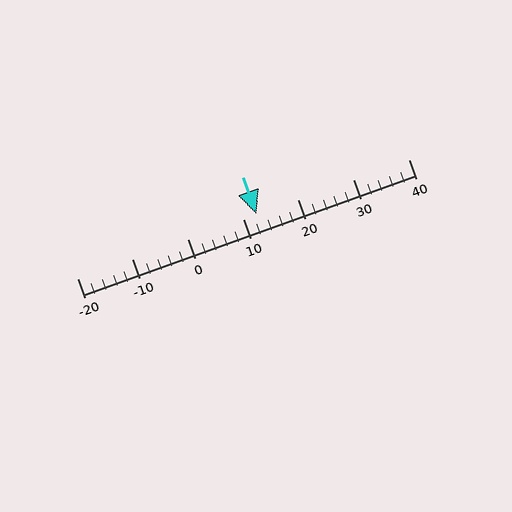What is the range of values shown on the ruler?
The ruler shows values from -20 to 40.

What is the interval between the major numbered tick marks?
The major tick marks are spaced 10 units apart.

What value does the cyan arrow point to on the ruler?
The cyan arrow points to approximately 12.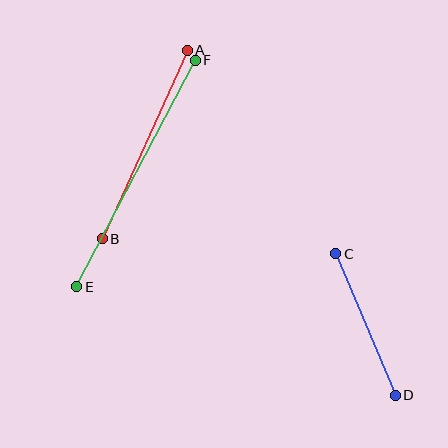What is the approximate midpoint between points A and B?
The midpoint is at approximately (145, 145) pixels.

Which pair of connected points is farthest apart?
Points E and F are farthest apart.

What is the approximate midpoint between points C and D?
The midpoint is at approximately (366, 325) pixels.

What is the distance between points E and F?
The distance is approximately 256 pixels.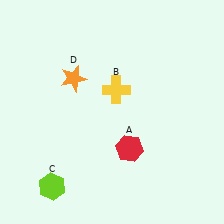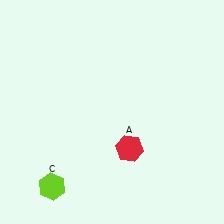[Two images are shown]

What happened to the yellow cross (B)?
The yellow cross (B) was removed in Image 2. It was in the top-right area of Image 1.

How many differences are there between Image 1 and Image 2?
There are 2 differences between the two images.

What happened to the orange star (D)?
The orange star (D) was removed in Image 2. It was in the top-left area of Image 1.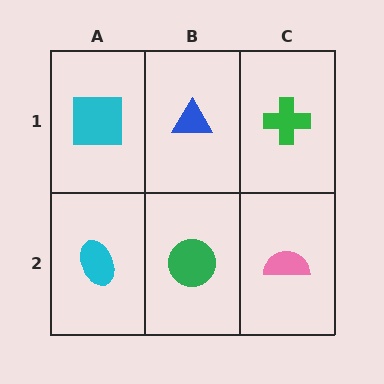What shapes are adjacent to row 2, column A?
A cyan square (row 1, column A), a green circle (row 2, column B).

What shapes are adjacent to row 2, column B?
A blue triangle (row 1, column B), a cyan ellipse (row 2, column A), a pink semicircle (row 2, column C).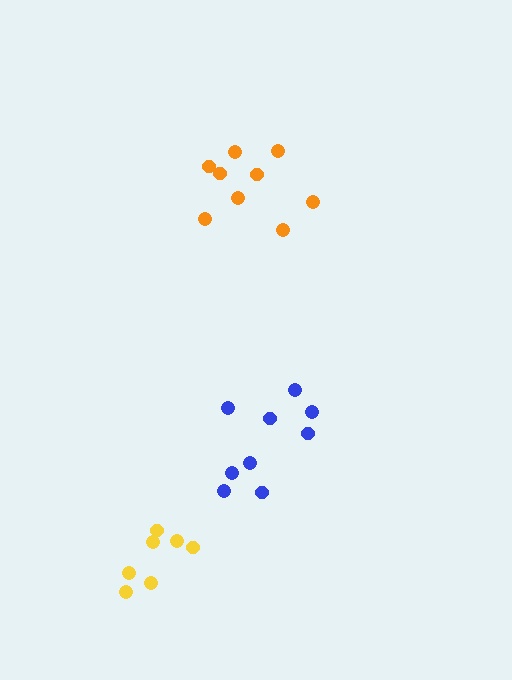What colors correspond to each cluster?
The clusters are colored: orange, blue, yellow.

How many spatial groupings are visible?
There are 3 spatial groupings.